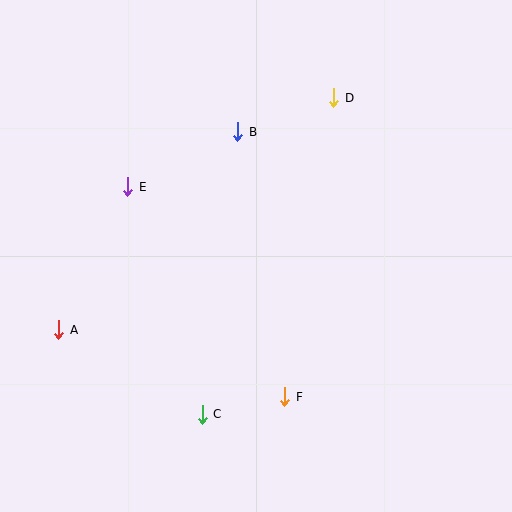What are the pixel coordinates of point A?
Point A is at (59, 330).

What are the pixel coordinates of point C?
Point C is at (202, 414).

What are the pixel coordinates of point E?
Point E is at (128, 187).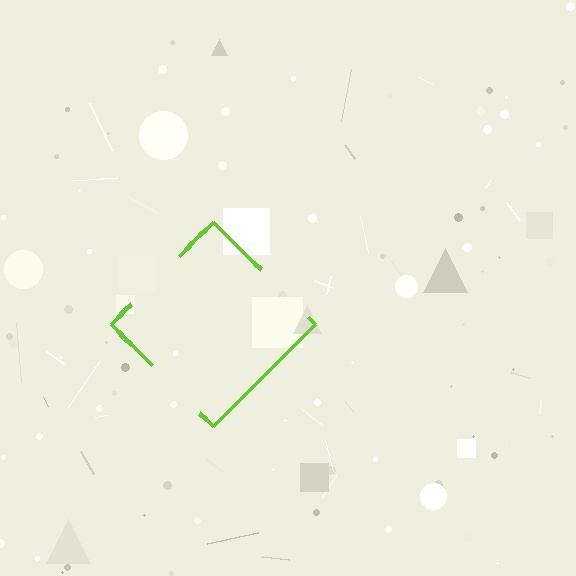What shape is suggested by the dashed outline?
The dashed outline suggests a diamond.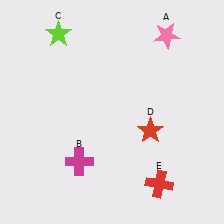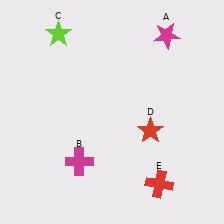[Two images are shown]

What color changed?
The star (A) changed from pink in Image 1 to magenta in Image 2.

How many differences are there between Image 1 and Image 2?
There is 1 difference between the two images.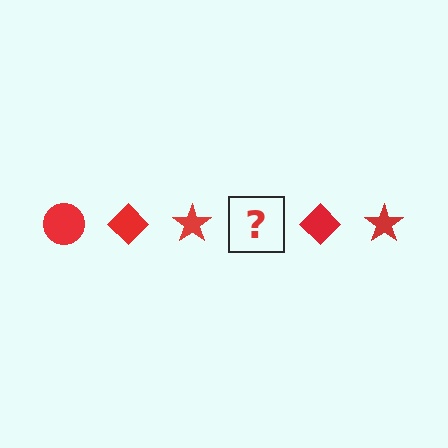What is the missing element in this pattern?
The missing element is a red circle.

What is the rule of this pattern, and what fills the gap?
The rule is that the pattern cycles through circle, diamond, star shapes in red. The gap should be filled with a red circle.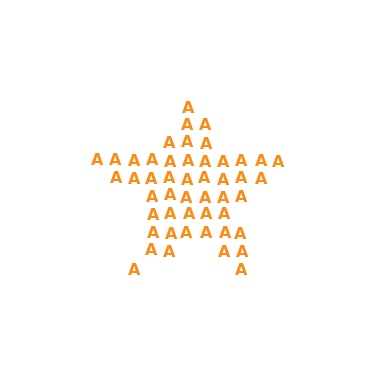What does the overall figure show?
The overall figure shows a star.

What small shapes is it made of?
It is made of small letter A's.